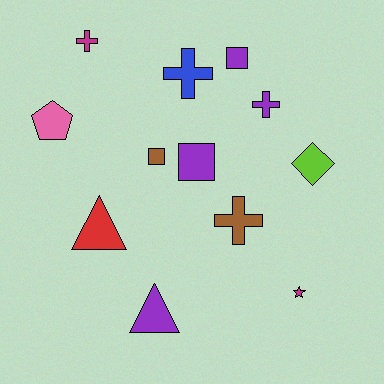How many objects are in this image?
There are 12 objects.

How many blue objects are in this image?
There is 1 blue object.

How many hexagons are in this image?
There are no hexagons.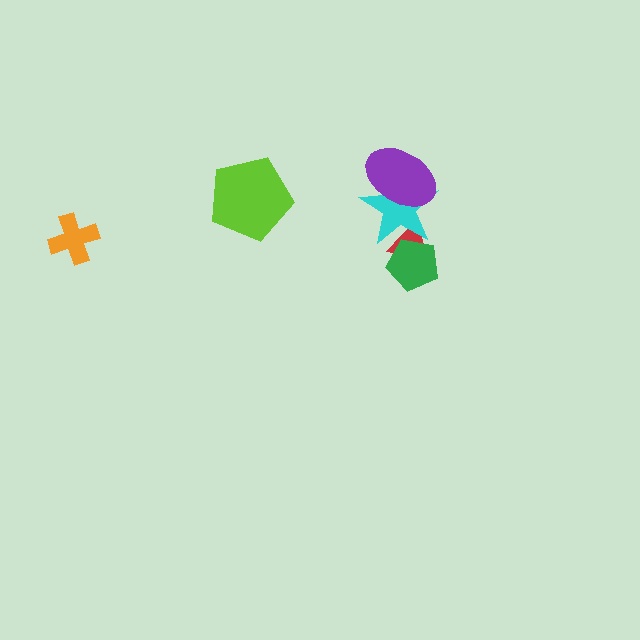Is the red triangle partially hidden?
Yes, it is partially covered by another shape.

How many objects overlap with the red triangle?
2 objects overlap with the red triangle.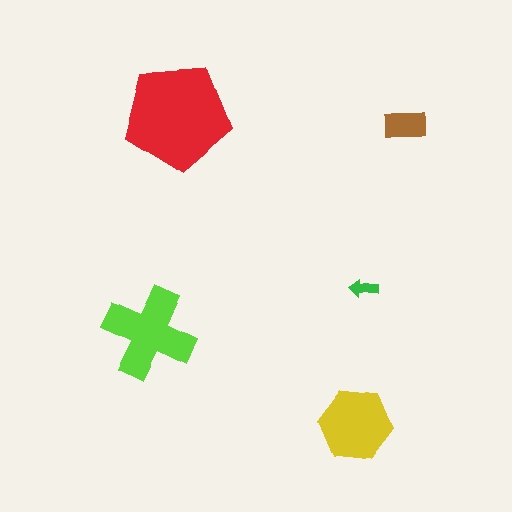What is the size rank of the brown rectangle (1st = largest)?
4th.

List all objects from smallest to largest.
The green arrow, the brown rectangle, the yellow hexagon, the lime cross, the red pentagon.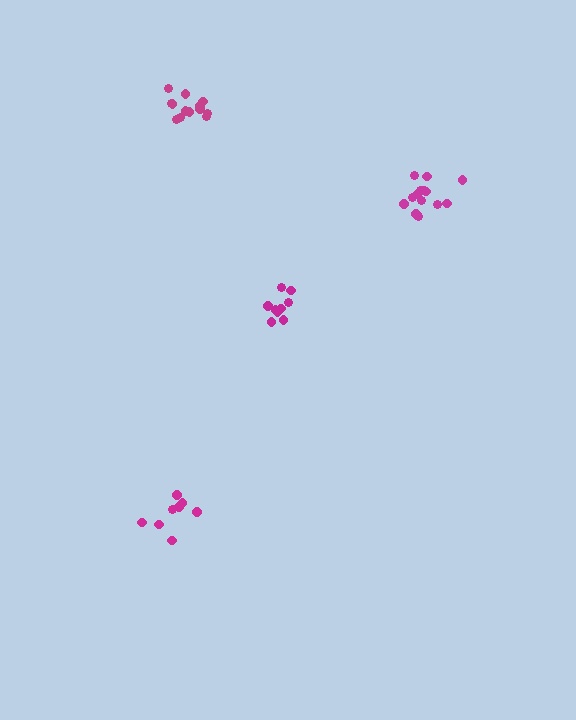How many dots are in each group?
Group 1: 14 dots, Group 2: 9 dots, Group 3: 8 dots, Group 4: 13 dots (44 total).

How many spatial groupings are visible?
There are 4 spatial groupings.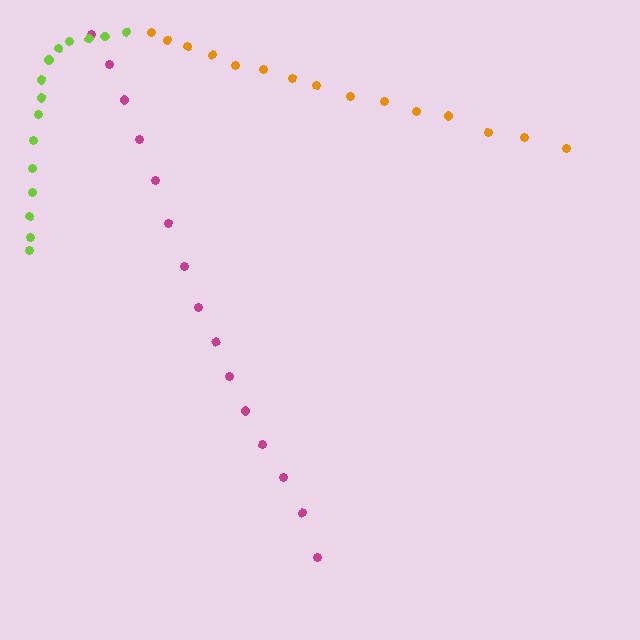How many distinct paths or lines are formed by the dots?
There are 3 distinct paths.